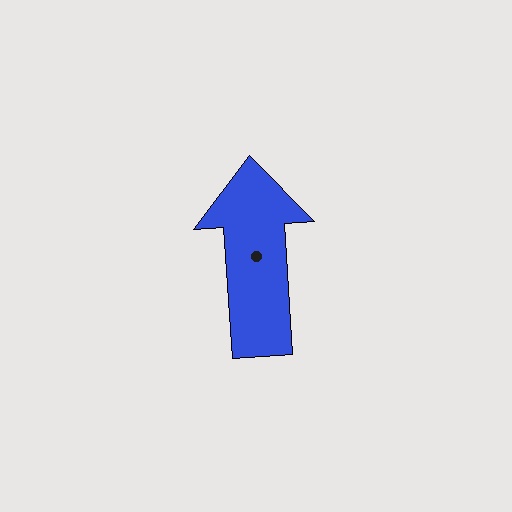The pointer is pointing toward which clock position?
Roughly 12 o'clock.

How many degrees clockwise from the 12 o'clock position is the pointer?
Approximately 356 degrees.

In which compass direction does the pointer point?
North.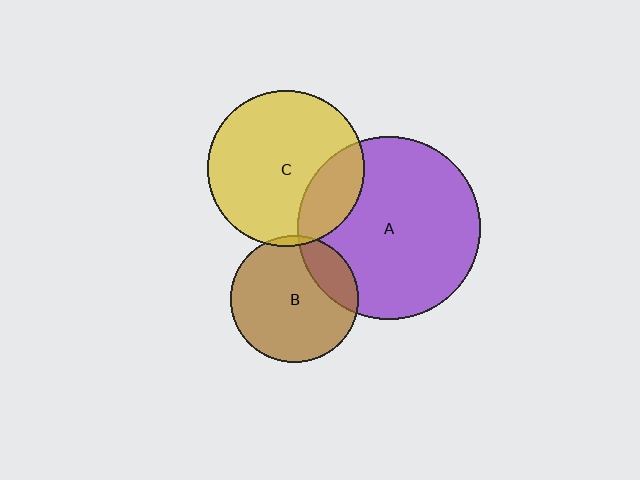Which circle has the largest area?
Circle A (purple).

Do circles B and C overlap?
Yes.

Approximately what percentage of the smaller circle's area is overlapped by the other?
Approximately 5%.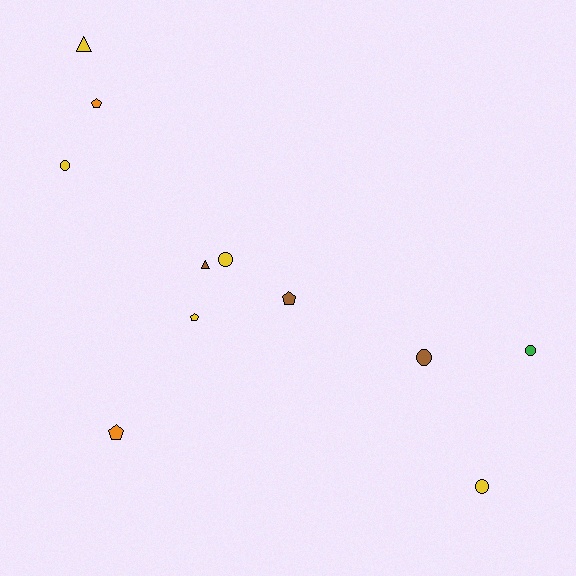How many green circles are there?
There is 1 green circle.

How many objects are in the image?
There are 11 objects.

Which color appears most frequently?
Yellow, with 5 objects.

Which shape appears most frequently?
Circle, with 5 objects.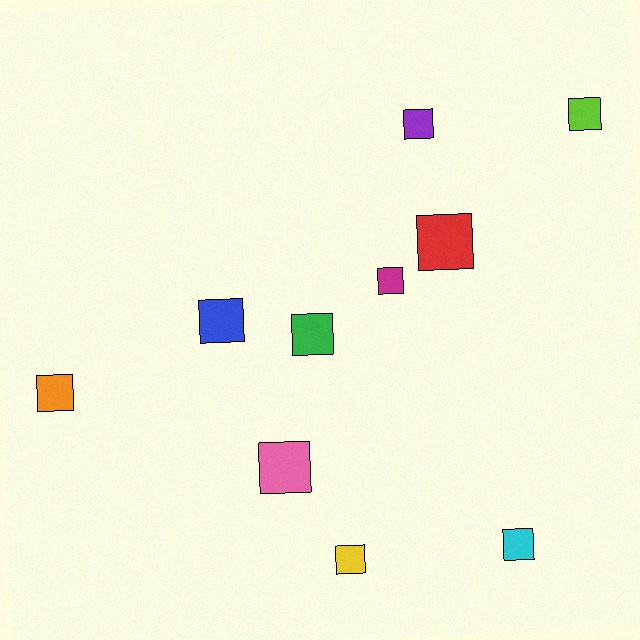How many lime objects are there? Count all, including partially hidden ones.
There is 1 lime object.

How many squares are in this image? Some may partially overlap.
There are 10 squares.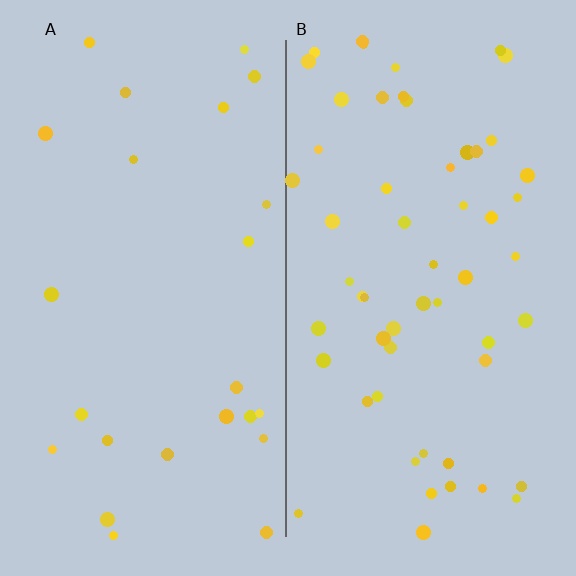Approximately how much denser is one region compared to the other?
Approximately 2.3× — region B over region A.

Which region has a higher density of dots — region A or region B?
B (the right).